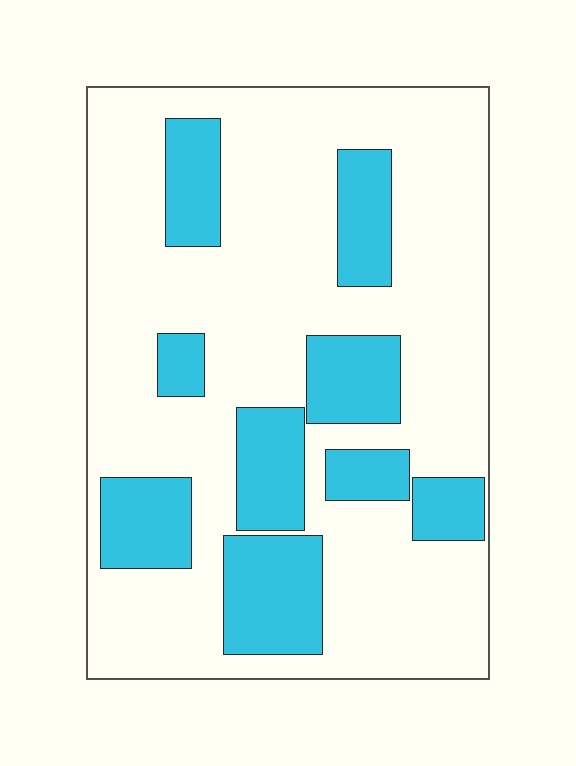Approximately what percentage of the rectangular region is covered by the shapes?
Approximately 25%.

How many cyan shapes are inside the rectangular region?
9.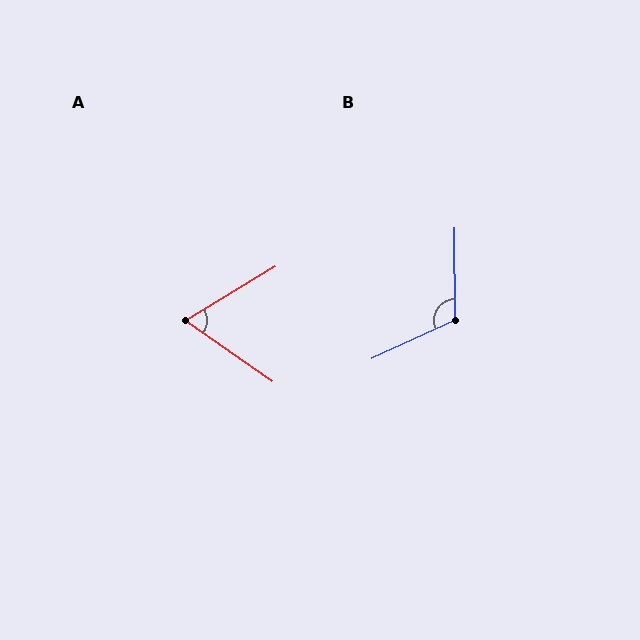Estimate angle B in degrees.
Approximately 114 degrees.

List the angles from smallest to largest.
A (66°), B (114°).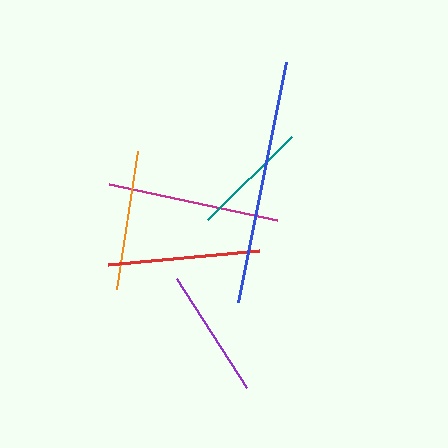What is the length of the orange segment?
The orange segment is approximately 140 pixels long.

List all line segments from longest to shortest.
From longest to shortest: blue, magenta, red, orange, purple, teal.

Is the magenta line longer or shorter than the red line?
The magenta line is longer than the red line.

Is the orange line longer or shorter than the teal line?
The orange line is longer than the teal line.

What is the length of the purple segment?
The purple segment is approximately 129 pixels long.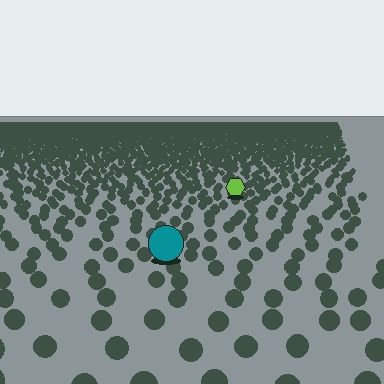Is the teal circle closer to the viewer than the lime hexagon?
Yes. The teal circle is closer — you can tell from the texture gradient: the ground texture is coarser near it.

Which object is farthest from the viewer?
The lime hexagon is farthest from the viewer. It appears smaller and the ground texture around it is denser.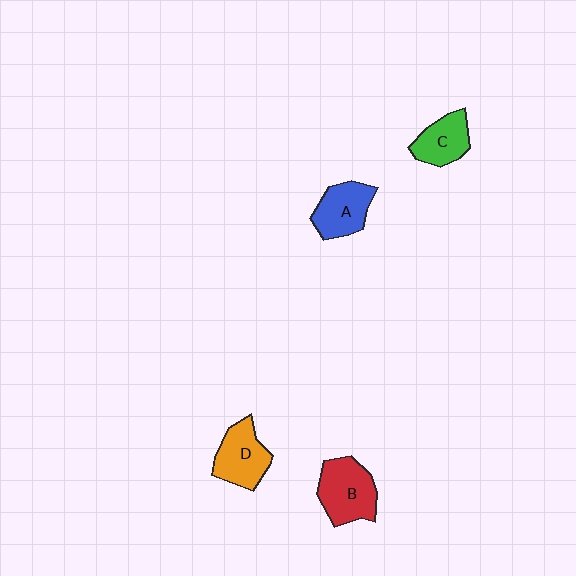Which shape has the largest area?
Shape B (red).